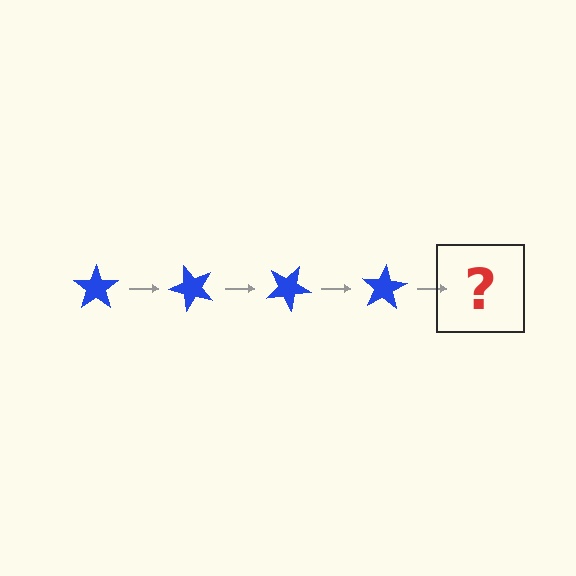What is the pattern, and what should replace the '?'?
The pattern is that the star rotates 50 degrees each step. The '?' should be a blue star rotated 200 degrees.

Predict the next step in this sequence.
The next step is a blue star rotated 200 degrees.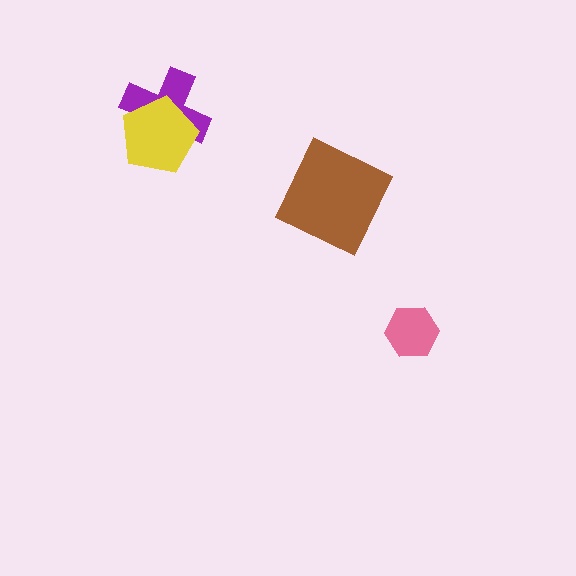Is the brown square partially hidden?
No, no other shape covers it.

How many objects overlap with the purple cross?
1 object overlaps with the purple cross.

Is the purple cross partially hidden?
Yes, it is partially covered by another shape.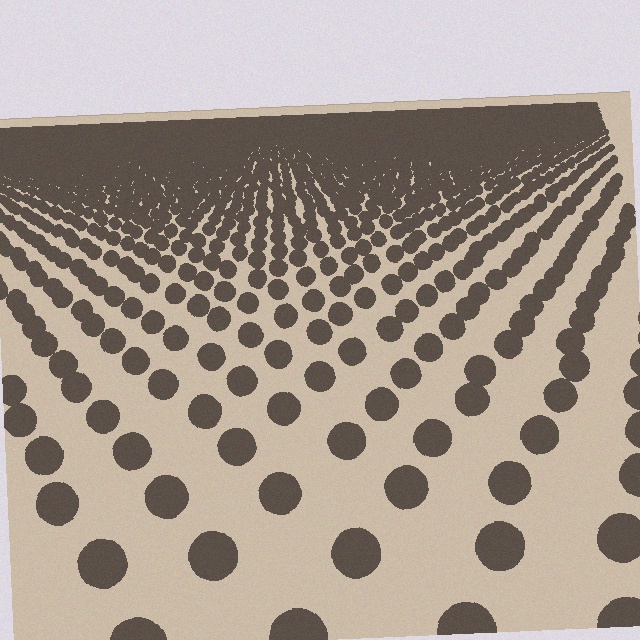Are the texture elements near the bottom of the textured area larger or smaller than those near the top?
Larger. Near the bottom, elements are closer to the viewer and appear at a bigger on-screen size.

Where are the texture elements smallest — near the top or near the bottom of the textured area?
Near the top.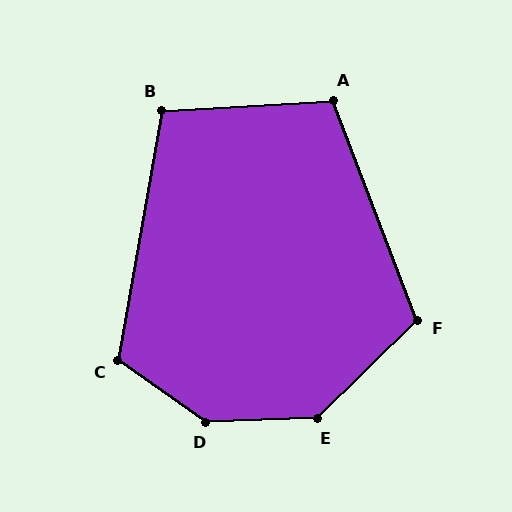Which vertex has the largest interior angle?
D, at approximately 143 degrees.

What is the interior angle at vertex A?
Approximately 108 degrees (obtuse).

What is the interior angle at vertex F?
Approximately 114 degrees (obtuse).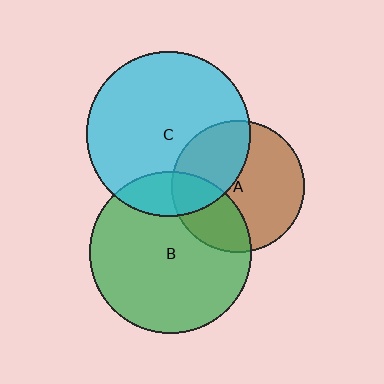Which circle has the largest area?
Circle C (cyan).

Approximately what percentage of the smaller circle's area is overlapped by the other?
Approximately 35%.